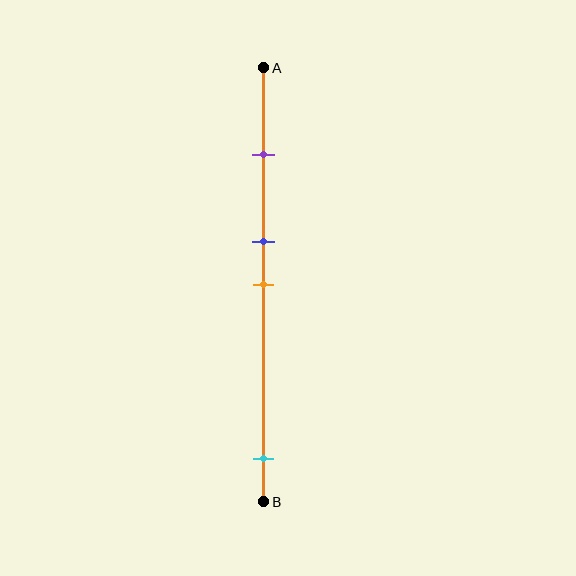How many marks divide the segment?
There are 4 marks dividing the segment.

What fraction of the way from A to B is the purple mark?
The purple mark is approximately 20% (0.2) of the way from A to B.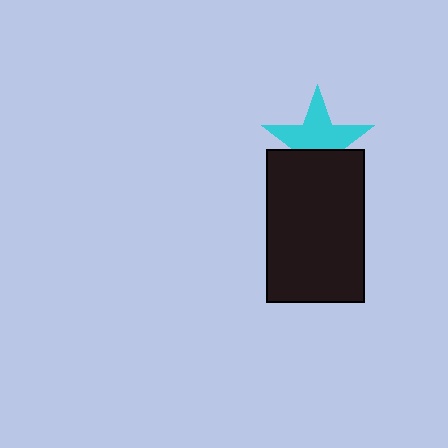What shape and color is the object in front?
The object in front is a black rectangle.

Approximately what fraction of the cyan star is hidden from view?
Roughly 39% of the cyan star is hidden behind the black rectangle.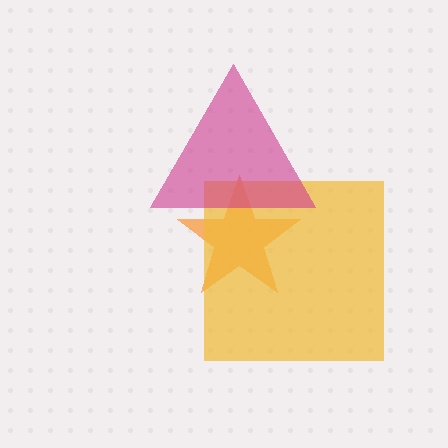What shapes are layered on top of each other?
The layered shapes are: an orange star, a yellow square, a magenta triangle.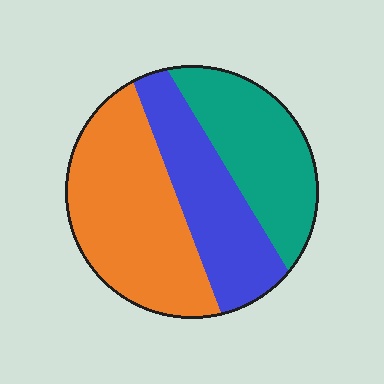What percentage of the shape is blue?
Blue covers around 30% of the shape.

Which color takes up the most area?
Orange, at roughly 40%.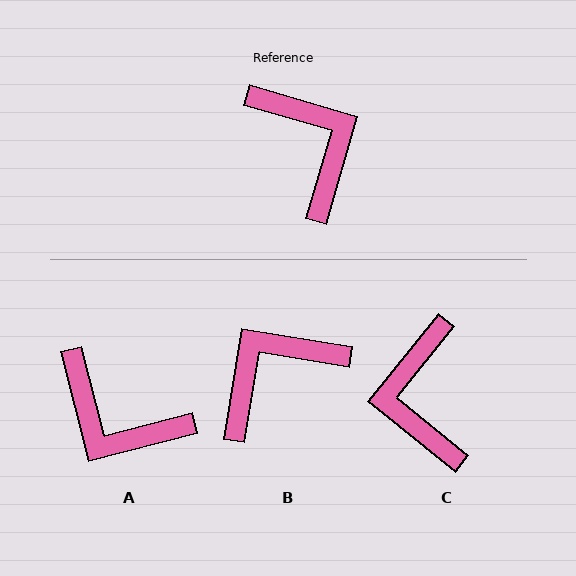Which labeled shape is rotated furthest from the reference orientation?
C, about 157 degrees away.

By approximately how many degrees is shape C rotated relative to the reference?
Approximately 157 degrees counter-clockwise.